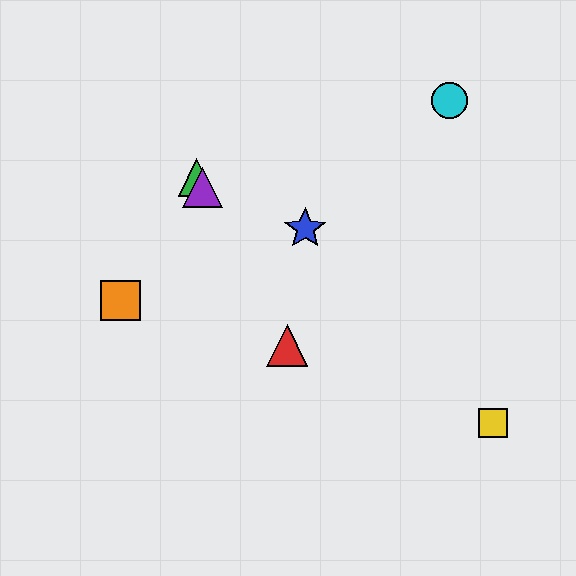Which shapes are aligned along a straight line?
The red triangle, the green triangle, the purple triangle are aligned along a straight line.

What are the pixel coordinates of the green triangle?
The green triangle is at (197, 177).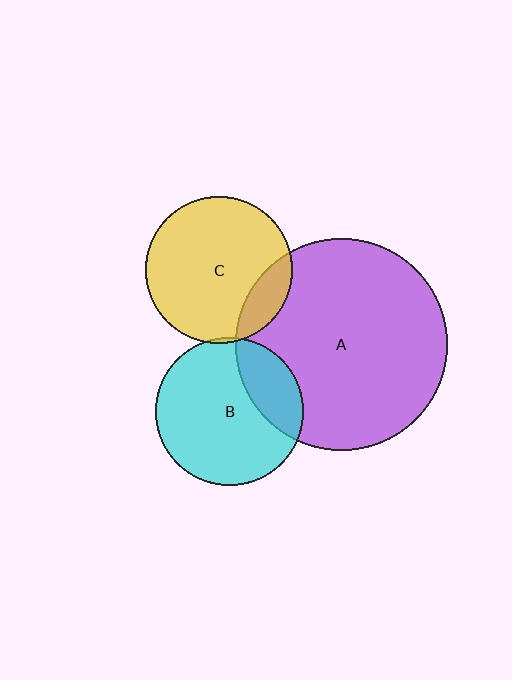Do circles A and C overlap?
Yes.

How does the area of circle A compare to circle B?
Approximately 2.0 times.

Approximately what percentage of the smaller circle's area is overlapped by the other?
Approximately 15%.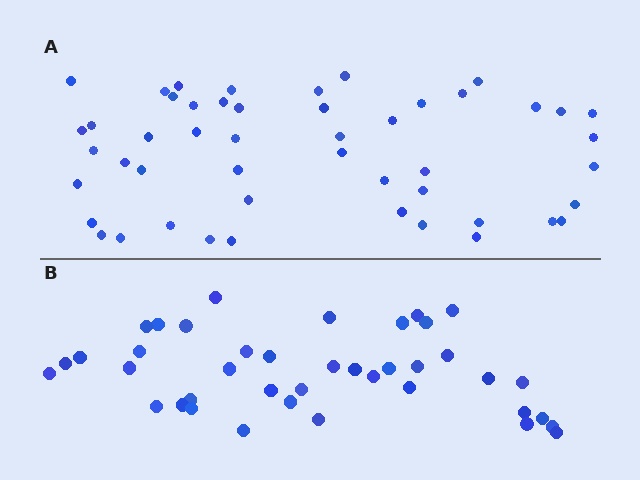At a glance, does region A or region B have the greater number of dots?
Region A (the top region) has more dots.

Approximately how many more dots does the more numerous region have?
Region A has roughly 8 or so more dots than region B.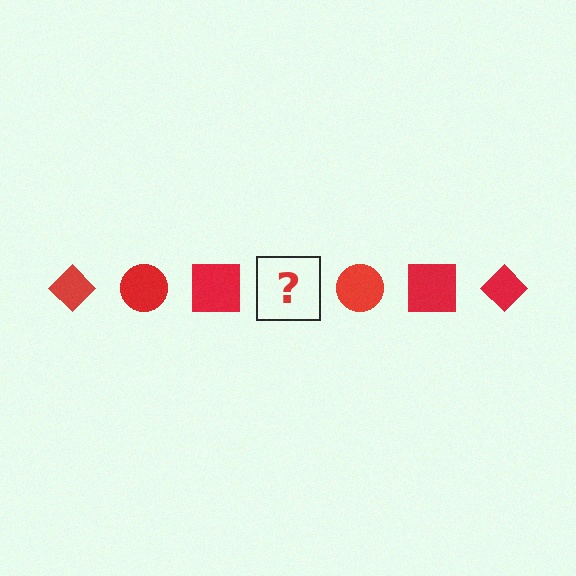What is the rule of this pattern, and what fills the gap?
The rule is that the pattern cycles through diamond, circle, square shapes in red. The gap should be filled with a red diamond.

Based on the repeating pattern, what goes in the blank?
The blank should be a red diamond.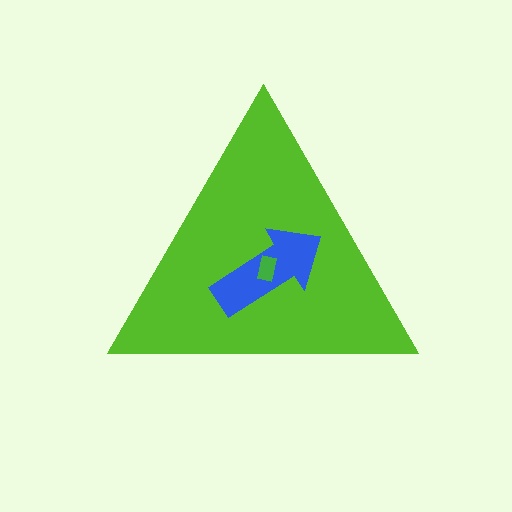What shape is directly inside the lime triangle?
The blue arrow.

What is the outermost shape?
The lime triangle.